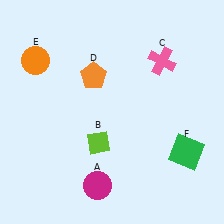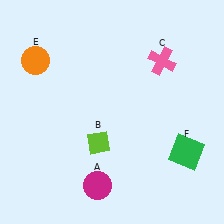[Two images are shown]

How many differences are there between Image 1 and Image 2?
There is 1 difference between the two images.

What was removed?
The orange pentagon (D) was removed in Image 2.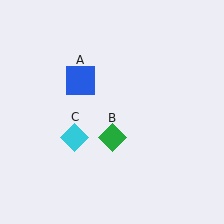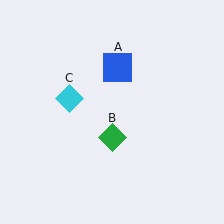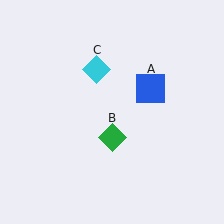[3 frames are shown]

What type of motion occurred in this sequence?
The blue square (object A), cyan diamond (object C) rotated clockwise around the center of the scene.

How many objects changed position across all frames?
2 objects changed position: blue square (object A), cyan diamond (object C).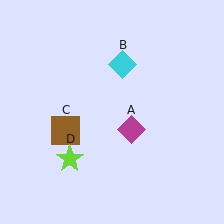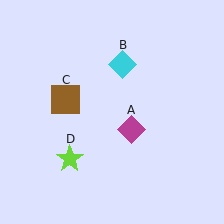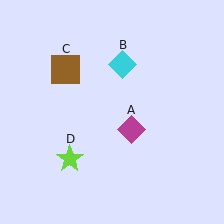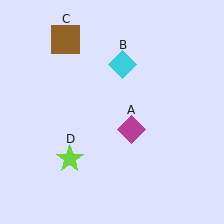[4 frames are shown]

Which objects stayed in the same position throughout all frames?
Magenta diamond (object A) and cyan diamond (object B) and lime star (object D) remained stationary.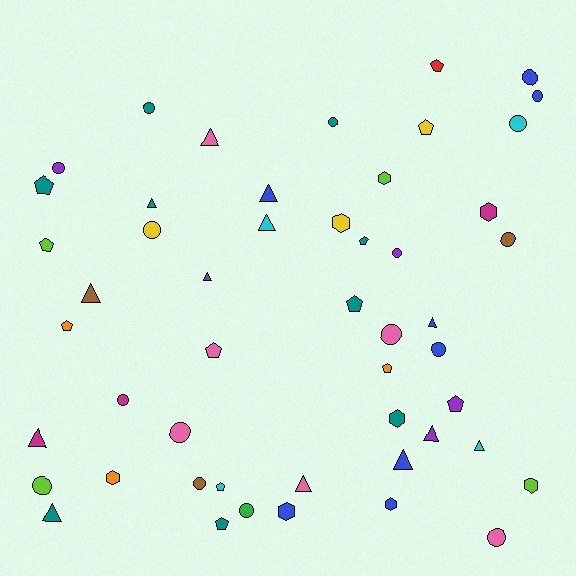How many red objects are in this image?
There is 1 red object.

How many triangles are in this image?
There are 13 triangles.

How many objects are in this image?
There are 50 objects.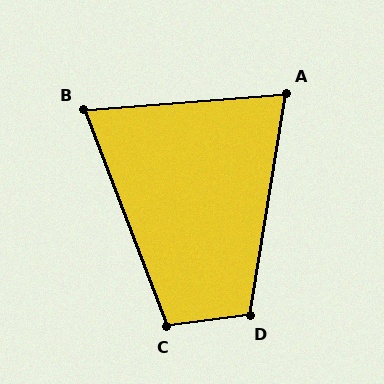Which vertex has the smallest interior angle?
B, at approximately 74 degrees.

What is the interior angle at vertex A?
Approximately 76 degrees (acute).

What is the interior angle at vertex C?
Approximately 104 degrees (obtuse).